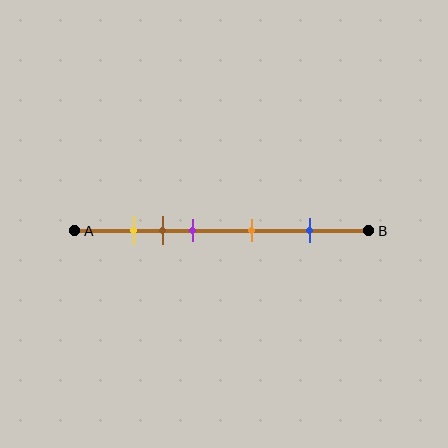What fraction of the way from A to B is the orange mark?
The orange mark is approximately 60% (0.6) of the way from A to B.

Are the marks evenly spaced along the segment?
No, the marks are not evenly spaced.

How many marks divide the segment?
There are 5 marks dividing the segment.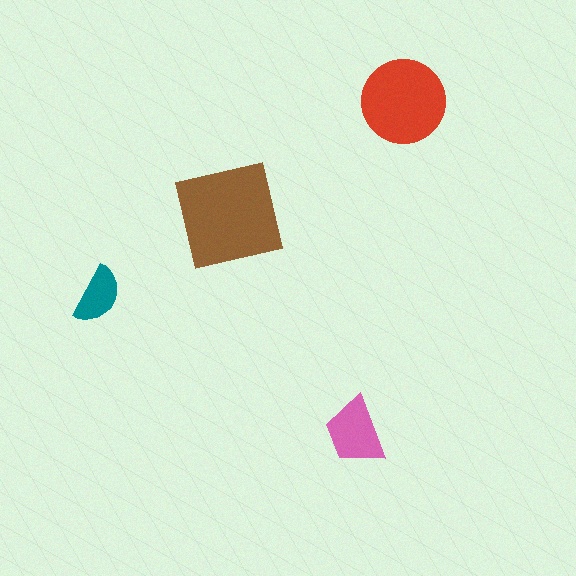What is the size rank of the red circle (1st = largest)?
2nd.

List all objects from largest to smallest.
The brown square, the red circle, the pink trapezoid, the teal semicircle.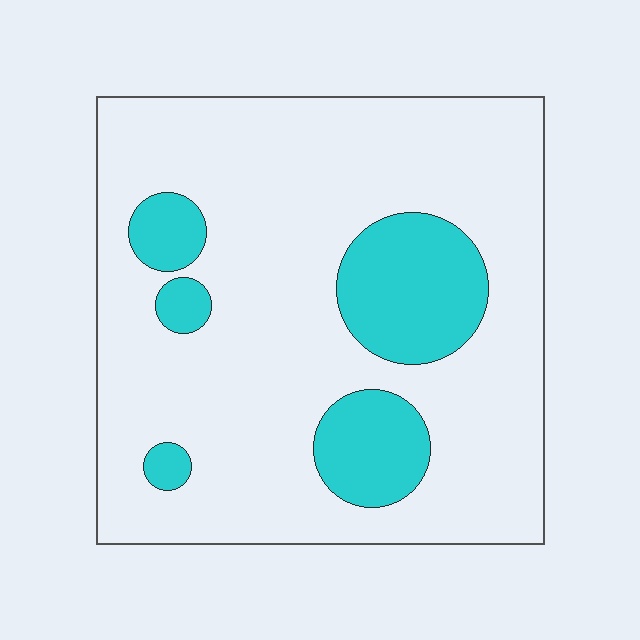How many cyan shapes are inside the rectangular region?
5.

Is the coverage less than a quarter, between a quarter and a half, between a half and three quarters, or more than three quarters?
Less than a quarter.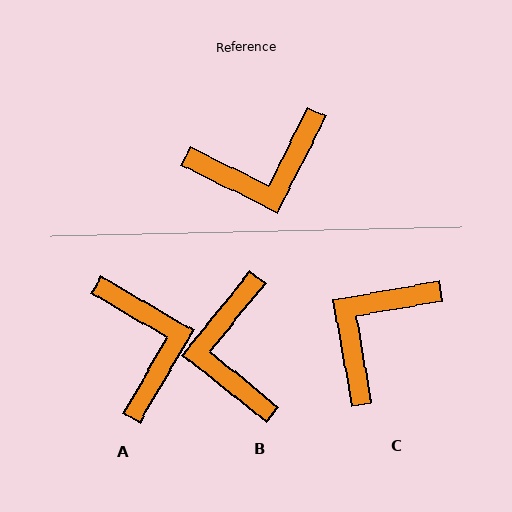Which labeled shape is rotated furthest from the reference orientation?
C, about 143 degrees away.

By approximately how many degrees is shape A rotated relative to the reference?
Approximately 87 degrees counter-clockwise.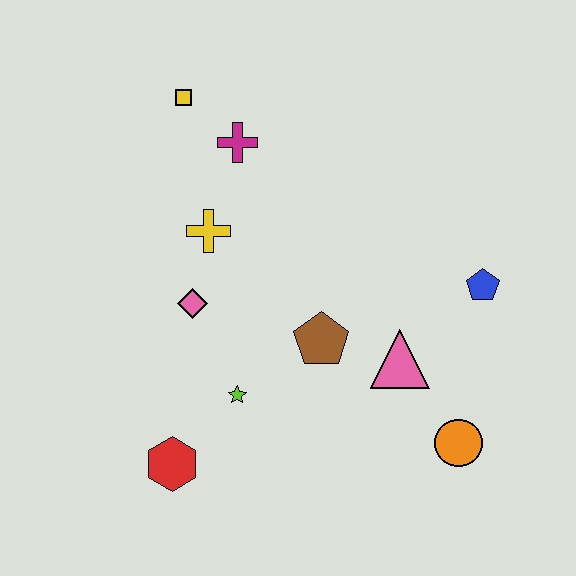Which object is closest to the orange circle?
The pink triangle is closest to the orange circle.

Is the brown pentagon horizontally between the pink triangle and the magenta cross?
Yes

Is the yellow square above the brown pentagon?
Yes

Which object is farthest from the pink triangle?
The yellow square is farthest from the pink triangle.